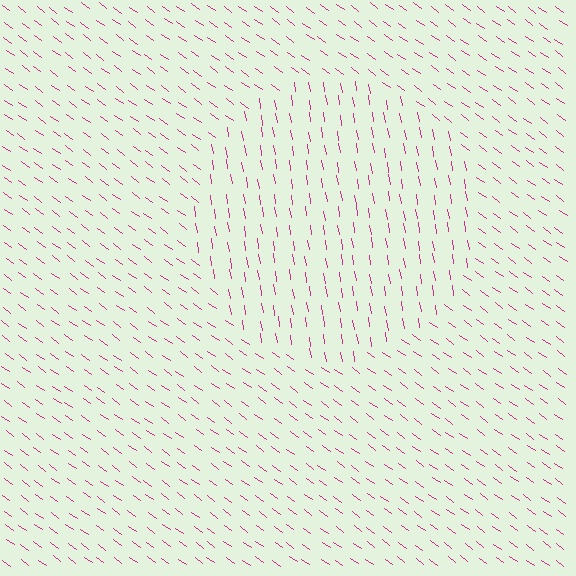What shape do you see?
I see a circle.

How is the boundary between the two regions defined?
The boundary is defined purely by a change in line orientation (approximately 45 degrees difference). All lines are the same color and thickness.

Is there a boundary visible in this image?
Yes, there is a texture boundary formed by a change in line orientation.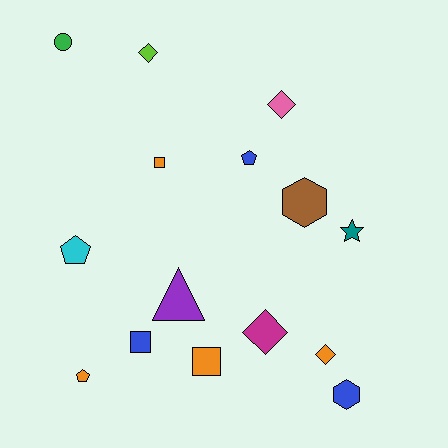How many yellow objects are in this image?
There are no yellow objects.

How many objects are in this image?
There are 15 objects.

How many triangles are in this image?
There is 1 triangle.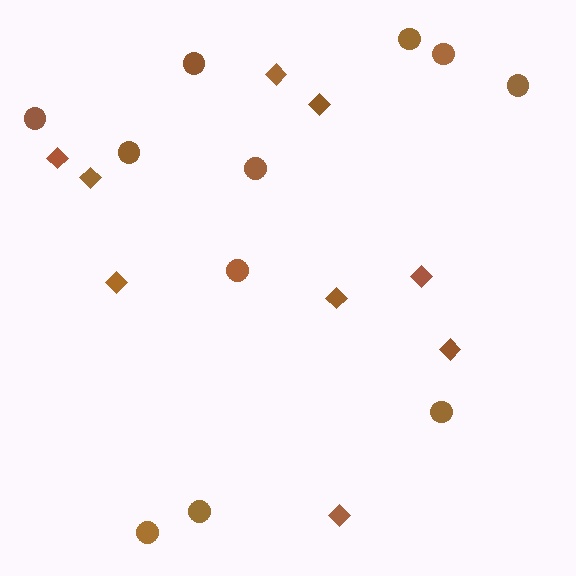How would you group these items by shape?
There are 2 groups: one group of diamonds (9) and one group of circles (11).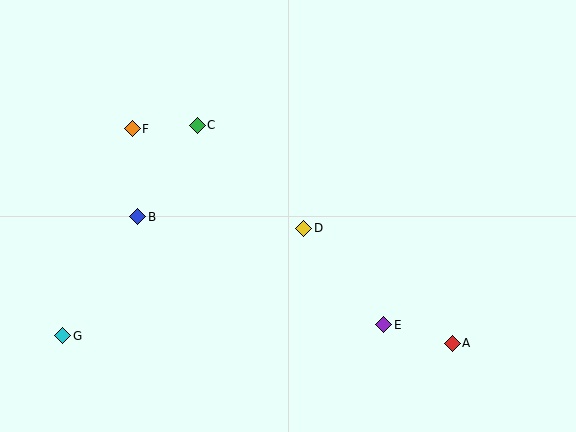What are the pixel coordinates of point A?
Point A is at (452, 344).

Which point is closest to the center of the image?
Point D at (304, 228) is closest to the center.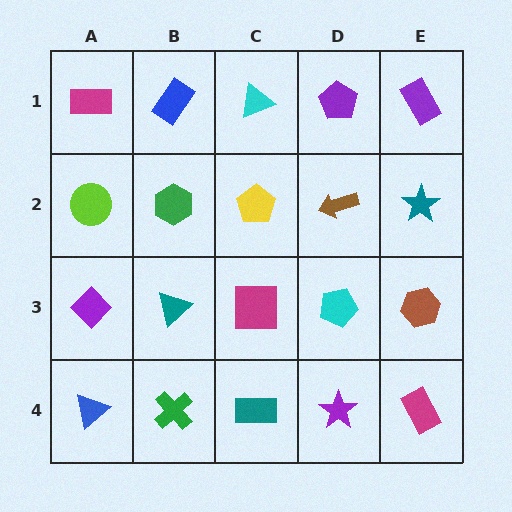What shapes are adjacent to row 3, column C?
A yellow pentagon (row 2, column C), a teal rectangle (row 4, column C), a teal triangle (row 3, column B), a cyan pentagon (row 3, column D).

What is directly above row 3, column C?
A yellow pentagon.